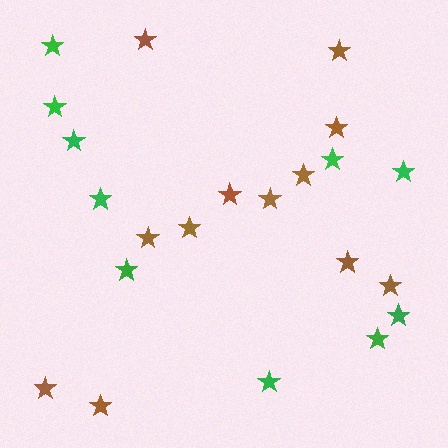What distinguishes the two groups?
There are 2 groups: one group of brown stars (12) and one group of green stars (10).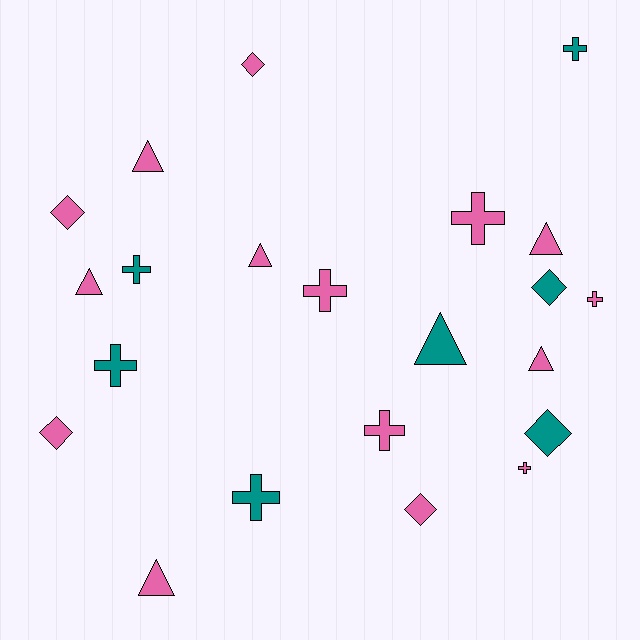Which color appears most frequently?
Pink, with 15 objects.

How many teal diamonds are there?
There are 2 teal diamonds.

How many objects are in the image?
There are 22 objects.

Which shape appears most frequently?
Cross, with 9 objects.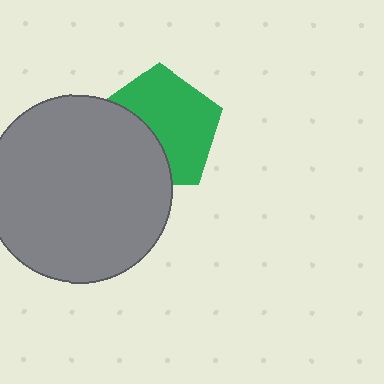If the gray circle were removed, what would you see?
You would see the complete green pentagon.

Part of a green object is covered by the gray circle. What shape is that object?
It is a pentagon.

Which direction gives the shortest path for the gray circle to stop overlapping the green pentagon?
Moving toward the lower-left gives the shortest separation.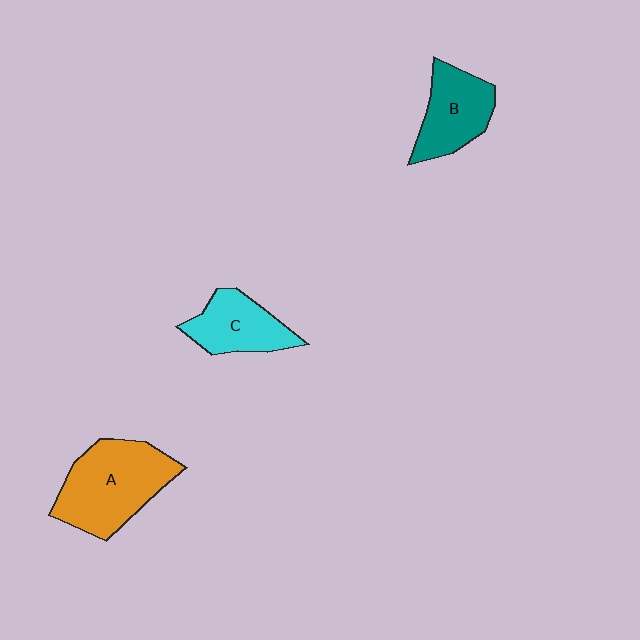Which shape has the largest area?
Shape A (orange).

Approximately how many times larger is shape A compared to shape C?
Approximately 1.6 times.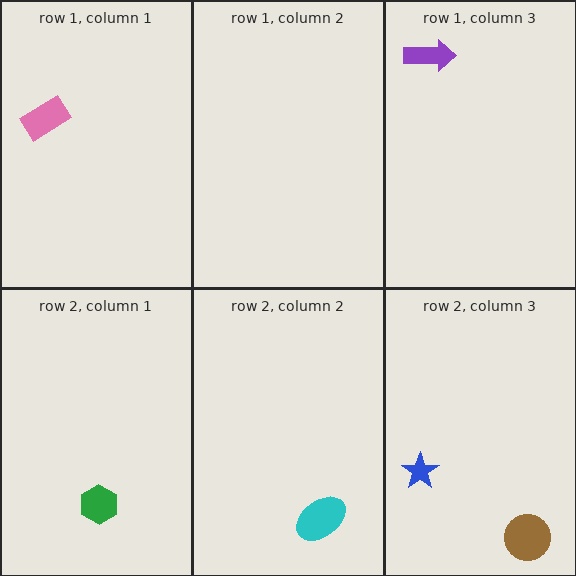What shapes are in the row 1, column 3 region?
The purple arrow.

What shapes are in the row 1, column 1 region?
The pink rectangle.